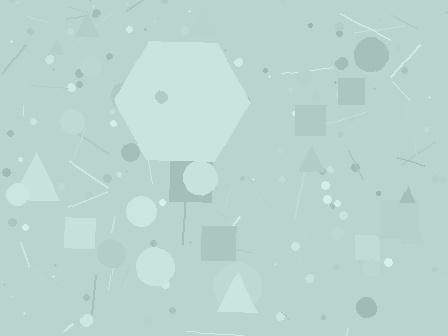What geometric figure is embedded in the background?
A hexagon is embedded in the background.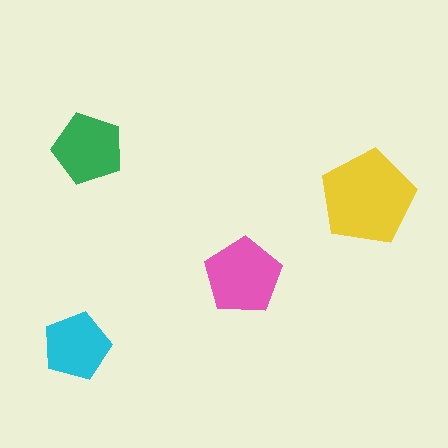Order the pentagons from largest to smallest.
the yellow one, the pink one, the green one, the cyan one.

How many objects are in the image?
There are 4 objects in the image.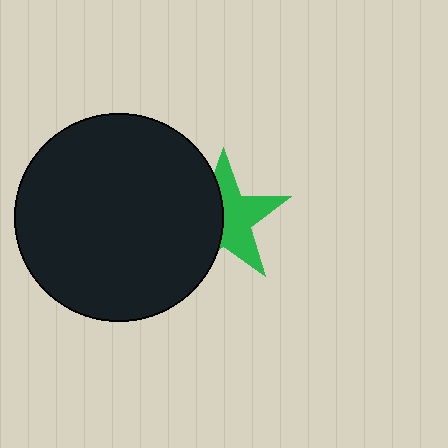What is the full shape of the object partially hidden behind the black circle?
The partially hidden object is a green star.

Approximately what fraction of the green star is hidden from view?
Roughly 45% of the green star is hidden behind the black circle.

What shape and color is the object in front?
The object in front is a black circle.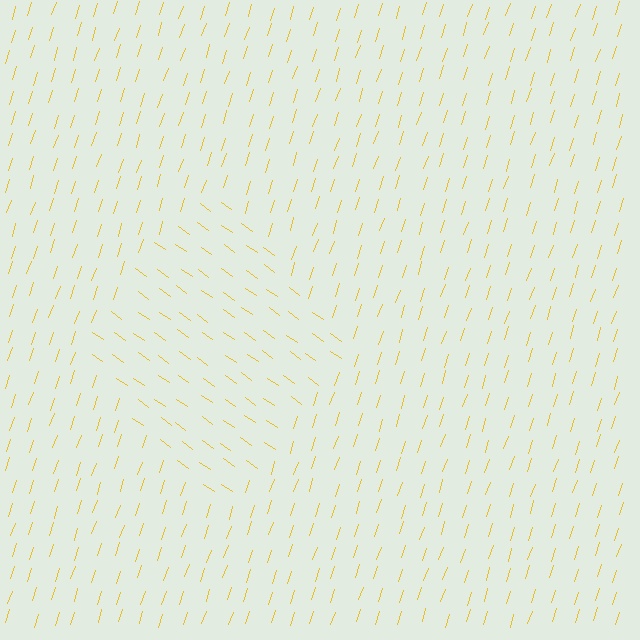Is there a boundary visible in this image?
Yes, there is a texture boundary formed by a change in line orientation.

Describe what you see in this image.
The image is filled with small yellow line segments. A diamond region in the image has lines oriented differently from the surrounding lines, creating a visible texture boundary.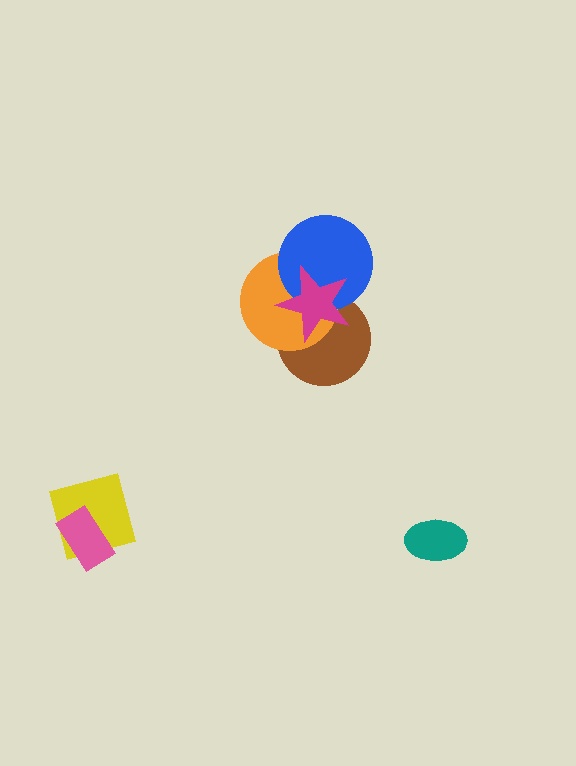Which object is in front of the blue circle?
The magenta star is in front of the blue circle.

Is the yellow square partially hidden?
Yes, it is partially covered by another shape.